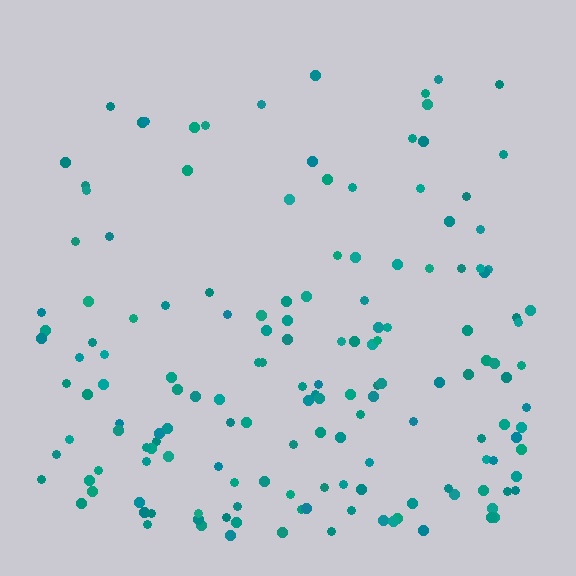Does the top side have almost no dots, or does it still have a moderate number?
Still a moderate number, just noticeably fewer than the bottom.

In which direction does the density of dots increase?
From top to bottom, with the bottom side densest.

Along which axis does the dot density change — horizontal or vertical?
Vertical.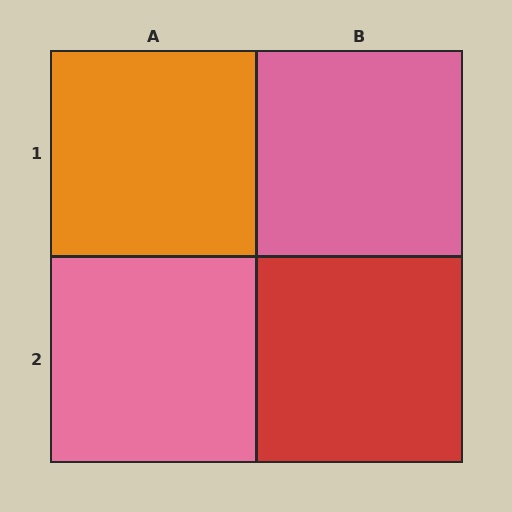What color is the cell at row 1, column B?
Pink.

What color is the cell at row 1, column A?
Orange.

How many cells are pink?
2 cells are pink.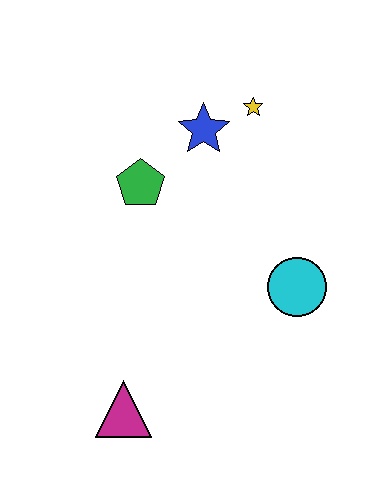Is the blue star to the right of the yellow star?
No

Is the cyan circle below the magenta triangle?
No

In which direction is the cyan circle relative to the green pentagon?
The cyan circle is to the right of the green pentagon.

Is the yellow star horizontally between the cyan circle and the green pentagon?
Yes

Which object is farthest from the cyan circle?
The magenta triangle is farthest from the cyan circle.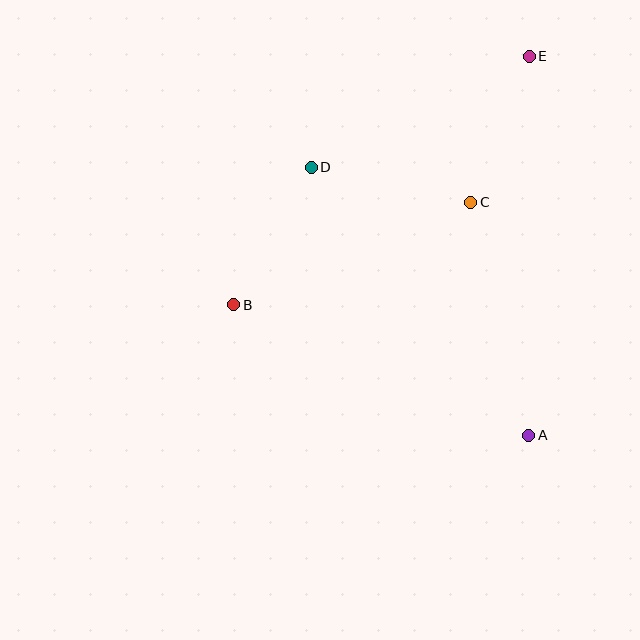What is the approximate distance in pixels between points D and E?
The distance between D and E is approximately 245 pixels.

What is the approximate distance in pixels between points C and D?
The distance between C and D is approximately 163 pixels.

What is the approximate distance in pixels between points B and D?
The distance between B and D is approximately 158 pixels.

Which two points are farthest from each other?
Points B and E are farthest from each other.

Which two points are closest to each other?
Points C and E are closest to each other.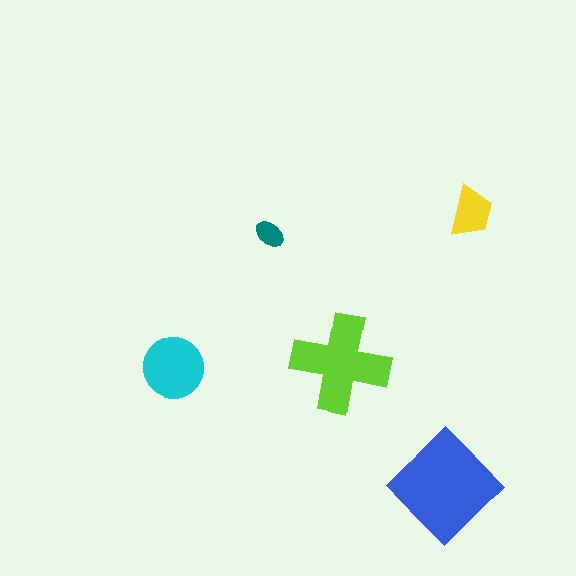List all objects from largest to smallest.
The blue diamond, the lime cross, the cyan circle, the yellow trapezoid, the teal ellipse.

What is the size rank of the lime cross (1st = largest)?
2nd.